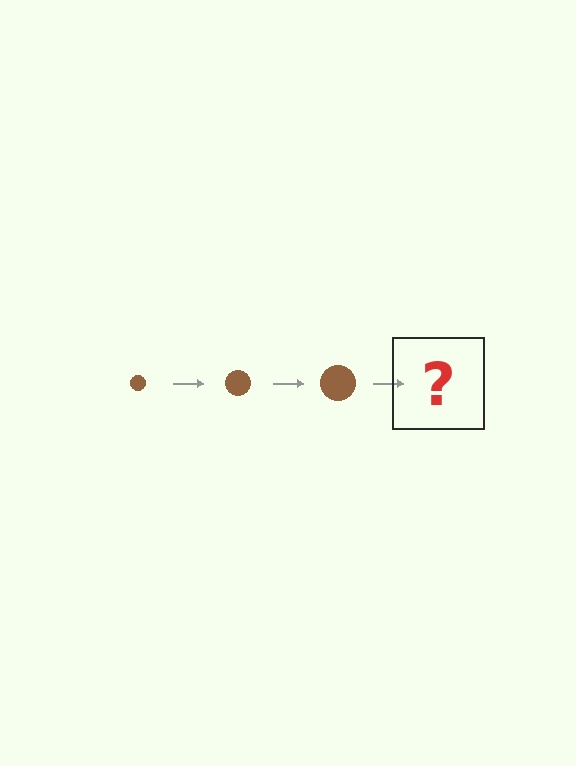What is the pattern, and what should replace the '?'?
The pattern is that the circle gets progressively larger each step. The '?' should be a brown circle, larger than the previous one.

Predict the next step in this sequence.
The next step is a brown circle, larger than the previous one.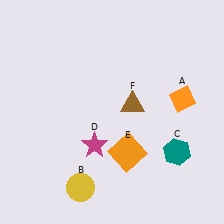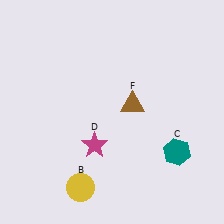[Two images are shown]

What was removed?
The orange square (E), the orange diamond (A) were removed in Image 2.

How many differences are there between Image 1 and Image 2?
There are 2 differences between the two images.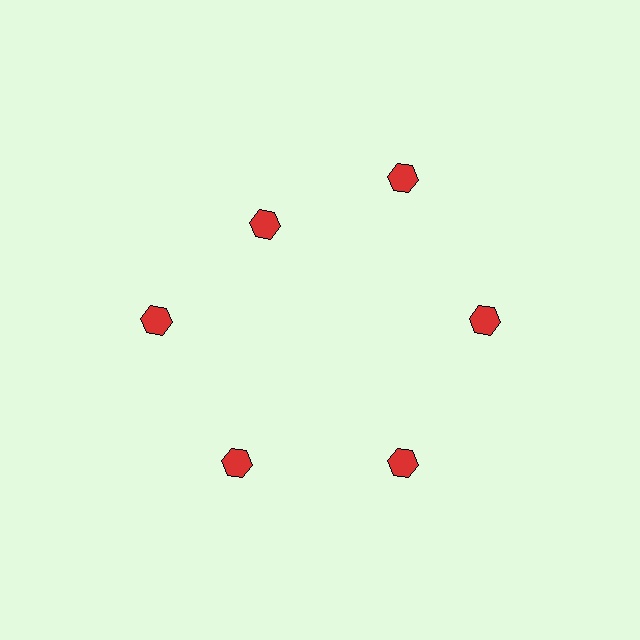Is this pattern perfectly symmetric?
No. The 6 red hexagons are arranged in a ring, but one element near the 11 o'clock position is pulled inward toward the center, breaking the 6-fold rotational symmetry.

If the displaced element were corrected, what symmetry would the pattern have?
It would have 6-fold rotational symmetry — the pattern would map onto itself every 60 degrees.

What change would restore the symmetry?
The symmetry would be restored by moving it outward, back onto the ring so that all 6 hexagons sit at equal angles and equal distance from the center.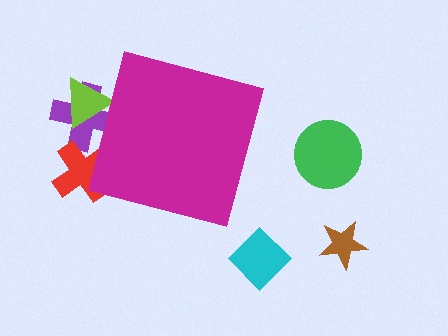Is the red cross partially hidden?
Yes, the red cross is partially hidden behind the magenta square.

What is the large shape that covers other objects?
A magenta square.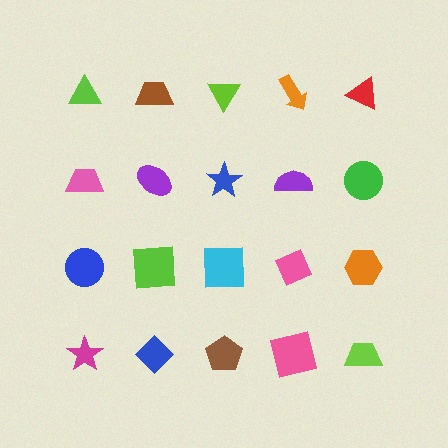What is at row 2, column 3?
A blue star.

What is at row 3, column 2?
A lime square.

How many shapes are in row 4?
5 shapes.